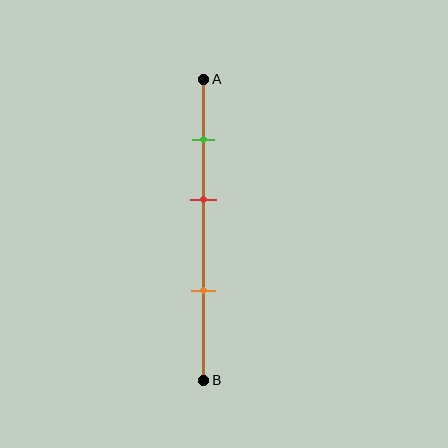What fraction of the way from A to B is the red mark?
The red mark is approximately 40% (0.4) of the way from A to B.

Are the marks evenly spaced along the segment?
Yes, the marks are approximately evenly spaced.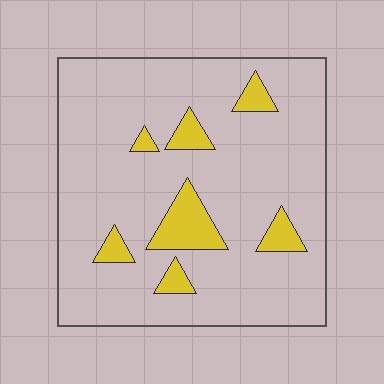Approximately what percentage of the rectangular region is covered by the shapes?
Approximately 10%.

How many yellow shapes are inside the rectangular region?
7.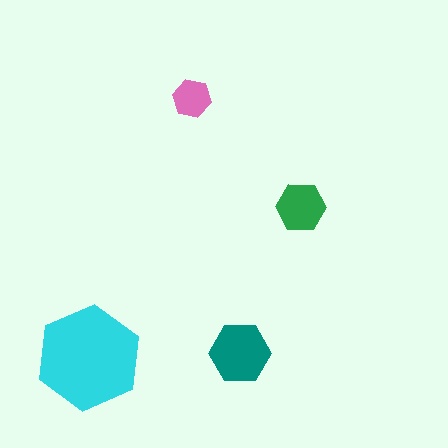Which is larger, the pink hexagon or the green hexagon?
The green one.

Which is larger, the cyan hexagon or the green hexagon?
The cyan one.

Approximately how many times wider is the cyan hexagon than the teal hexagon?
About 1.5 times wider.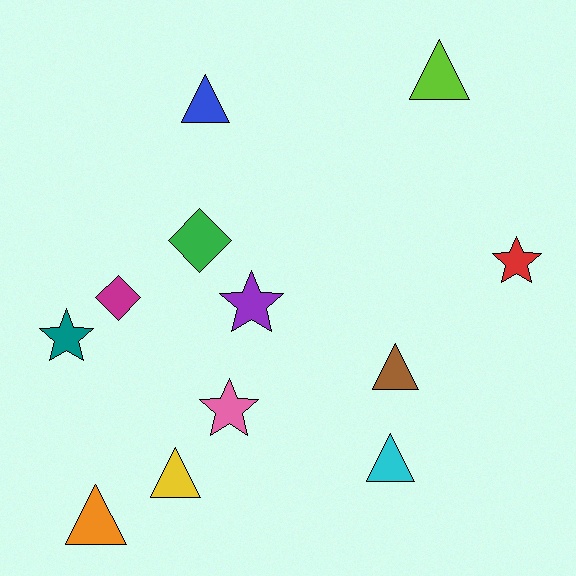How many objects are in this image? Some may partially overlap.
There are 12 objects.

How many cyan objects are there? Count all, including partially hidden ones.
There is 1 cyan object.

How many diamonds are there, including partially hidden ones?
There are 2 diamonds.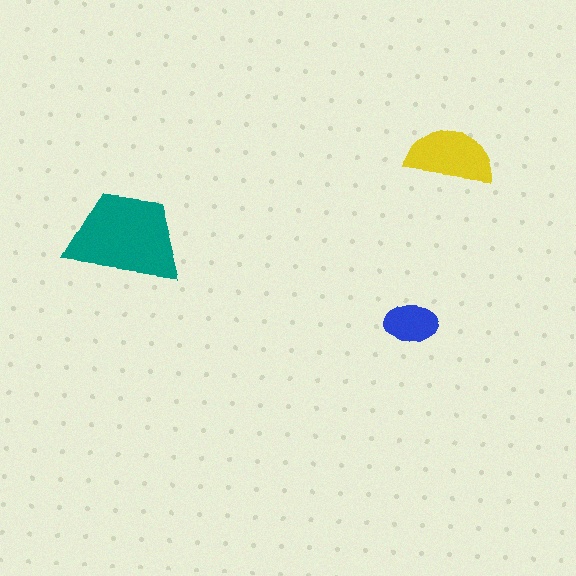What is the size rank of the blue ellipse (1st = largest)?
3rd.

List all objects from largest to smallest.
The teal trapezoid, the yellow semicircle, the blue ellipse.